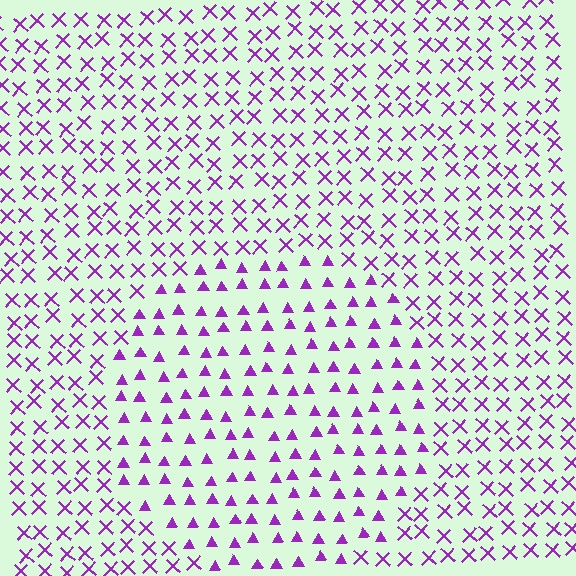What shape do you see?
I see a circle.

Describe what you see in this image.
The image is filled with small purple elements arranged in a uniform grid. A circle-shaped region contains triangles, while the surrounding area contains X marks. The boundary is defined purely by the change in element shape.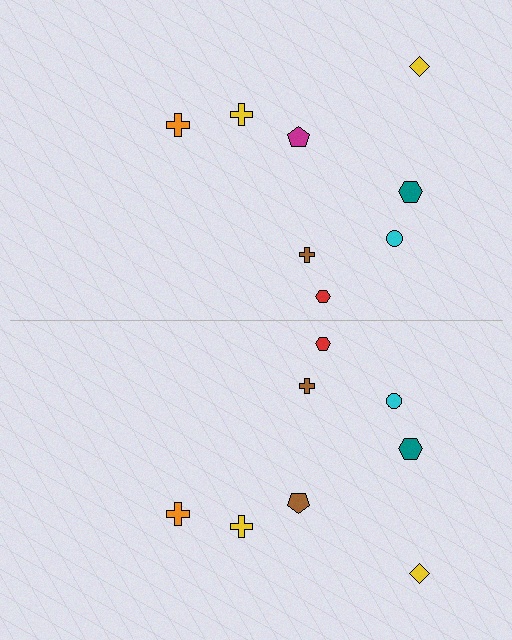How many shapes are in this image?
There are 16 shapes in this image.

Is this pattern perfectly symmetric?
No, the pattern is not perfectly symmetric. The brown pentagon on the bottom side breaks the symmetry — its mirror counterpart is magenta.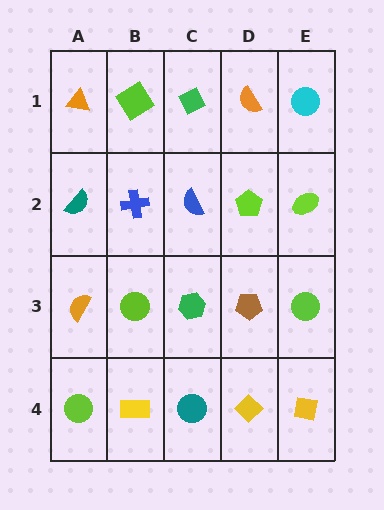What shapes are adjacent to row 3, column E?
A lime ellipse (row 2, column E), a yellow square (row 4, column E), a brown pentagon (row 3, column D).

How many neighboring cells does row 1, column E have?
2.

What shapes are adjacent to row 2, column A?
An orange triangle (row 1, column A), an orange semicircle (row 3, column A), a blue cross (row 2, column B).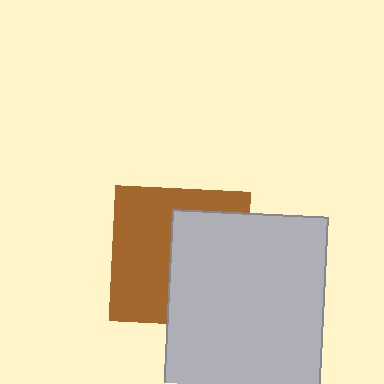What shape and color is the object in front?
The object in front is a light gray rectangle.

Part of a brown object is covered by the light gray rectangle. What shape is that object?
It is a square.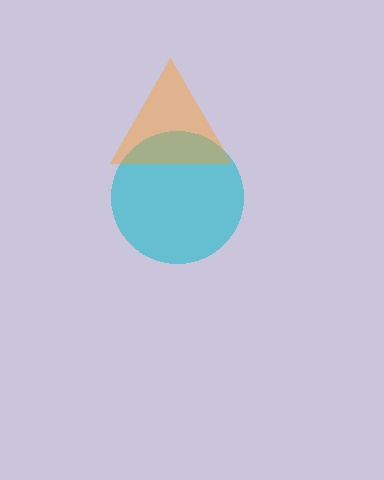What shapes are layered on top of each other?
The layered shapes are: a cyan circle, an orange triangle.